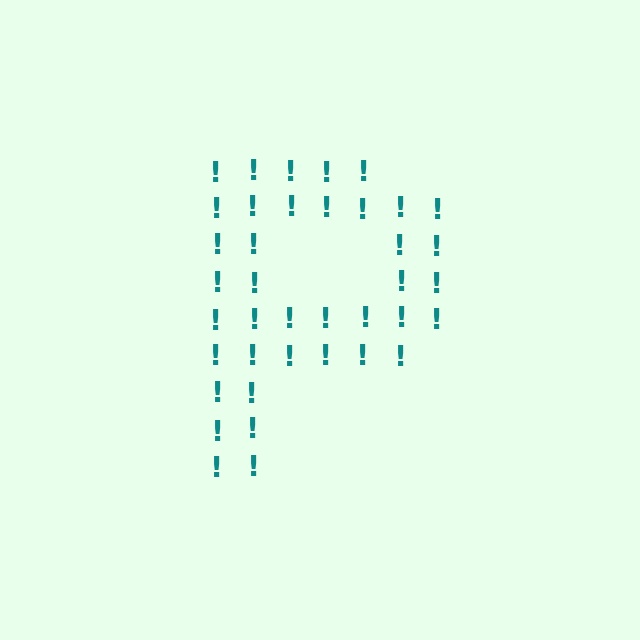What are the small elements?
The small elements are exclamation marks.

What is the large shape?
The large shape is the letter P.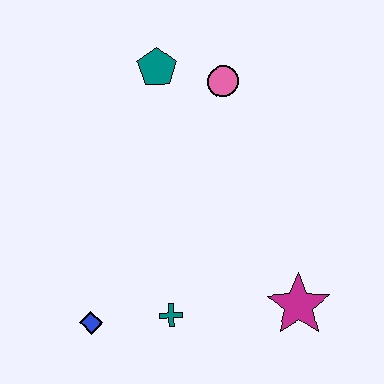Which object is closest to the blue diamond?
The teal cross is closest to the blue diamond.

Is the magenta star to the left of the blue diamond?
No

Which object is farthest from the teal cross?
The teal pentagon is farthest from the teal cross.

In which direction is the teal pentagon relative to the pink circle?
The teal pentagon is to the left of the pink circle.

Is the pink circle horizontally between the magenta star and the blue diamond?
Yes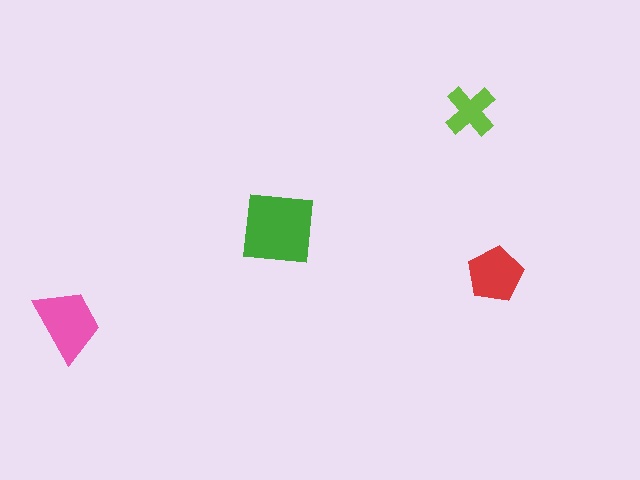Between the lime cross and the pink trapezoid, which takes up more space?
The pink trapezoid.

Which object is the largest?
The green square.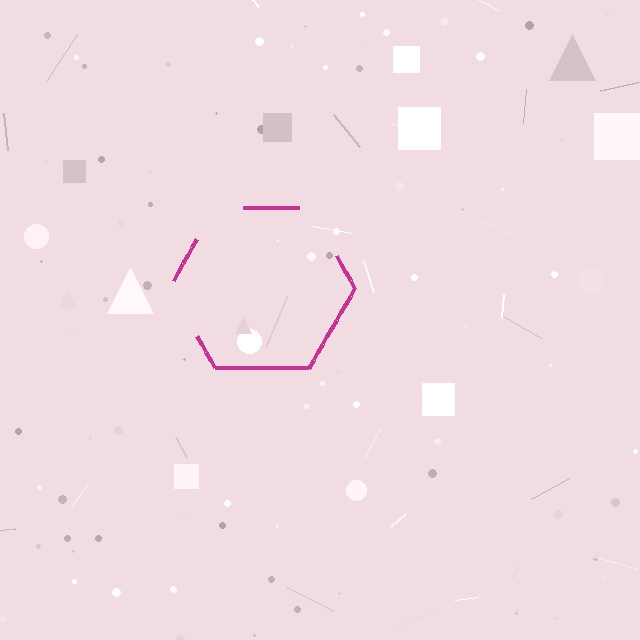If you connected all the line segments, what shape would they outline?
They would outline a hexagon.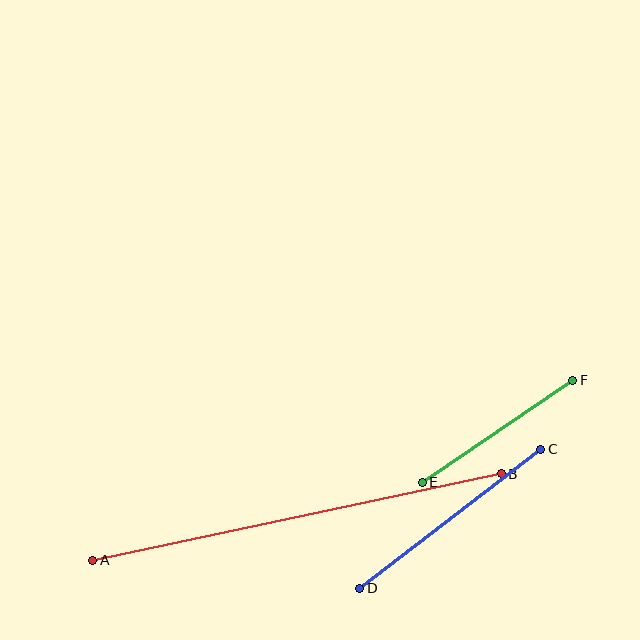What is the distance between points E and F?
The distance is approximately 182 pixels.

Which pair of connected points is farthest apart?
Points A and B are farthest apart.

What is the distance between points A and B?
The distance is approximately 418 pixels.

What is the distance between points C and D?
The distance is approximately 228 pixels.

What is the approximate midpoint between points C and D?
The midpoint is at approximately (450, 519) pixels.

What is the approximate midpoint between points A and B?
The midpoint is at approximately (297, 517) pixels.